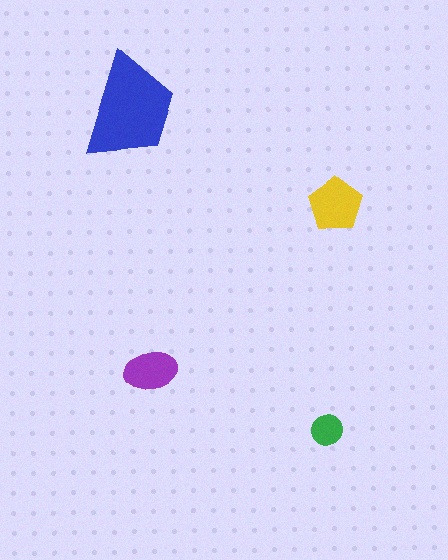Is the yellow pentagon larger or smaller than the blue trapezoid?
Smaller.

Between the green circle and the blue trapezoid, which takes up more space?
The blue trapezoid.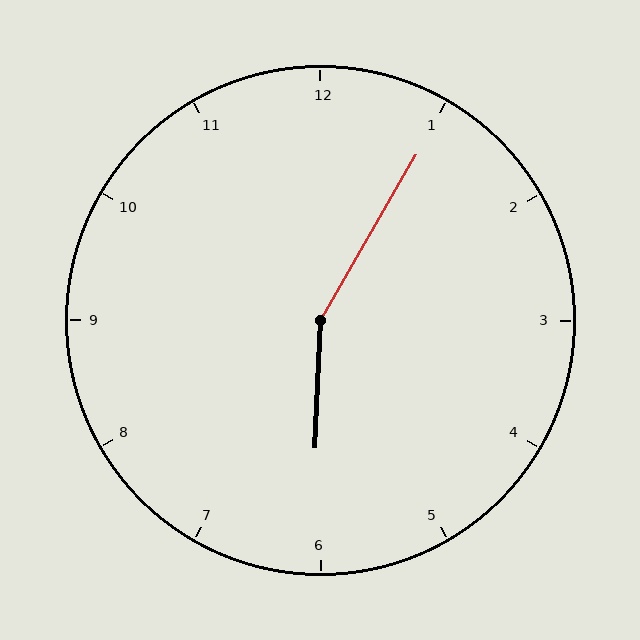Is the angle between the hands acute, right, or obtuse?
It is obtuse.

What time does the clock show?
6:05.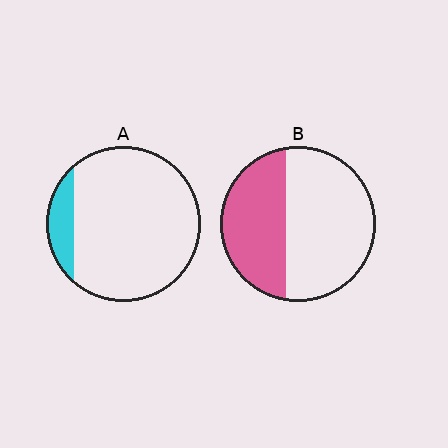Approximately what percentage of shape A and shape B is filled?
A is approximately 10% and B is approximately 40%.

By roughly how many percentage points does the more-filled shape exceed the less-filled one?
By roughly 30 percentage points (B over A).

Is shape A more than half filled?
No.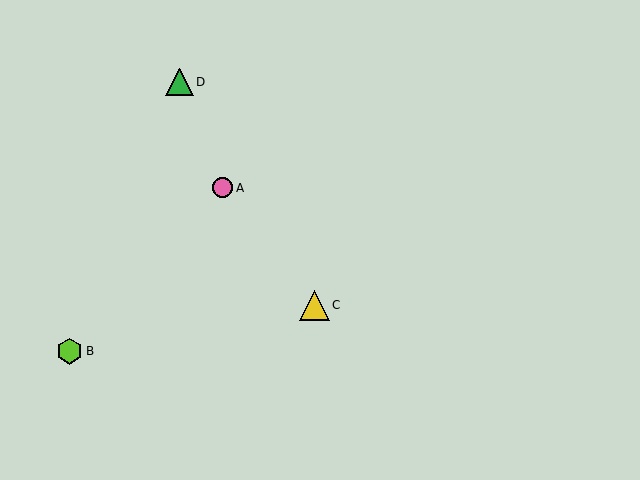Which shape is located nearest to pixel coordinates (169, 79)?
The green triangle (labeled D) at (180, 82) is nearest to that location.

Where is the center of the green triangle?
The center of the green triangle is at (180, 82).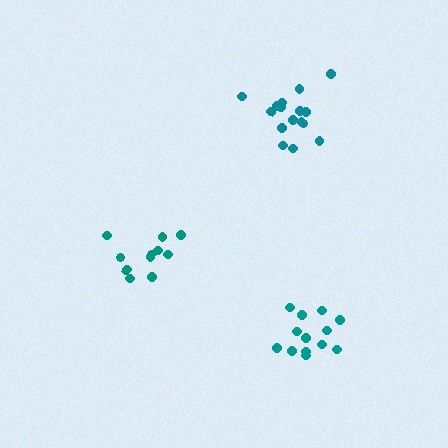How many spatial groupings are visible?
There are 3 spatial groupings.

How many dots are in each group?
Group 1: 11 dots, Group 2: 16 dots, Group 3: 13 dots (40 total).